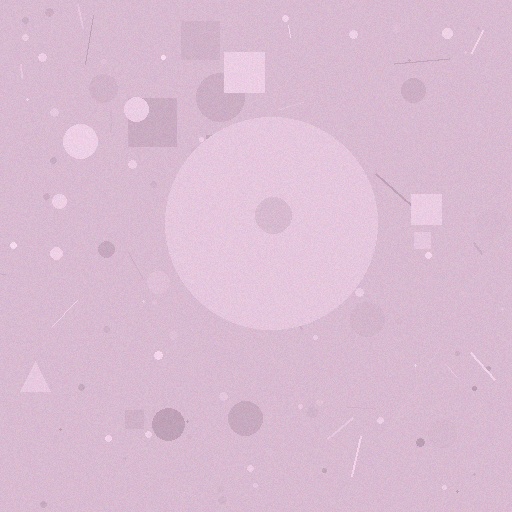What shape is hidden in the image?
A circle is hidden in the image.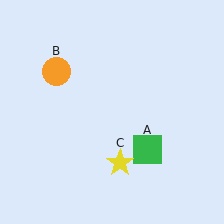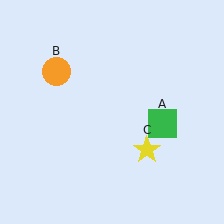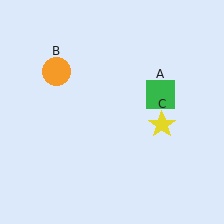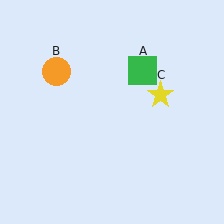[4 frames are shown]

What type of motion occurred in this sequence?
The green square (object A), yellow star (object C) rotated counterclockwise around the center of the scene.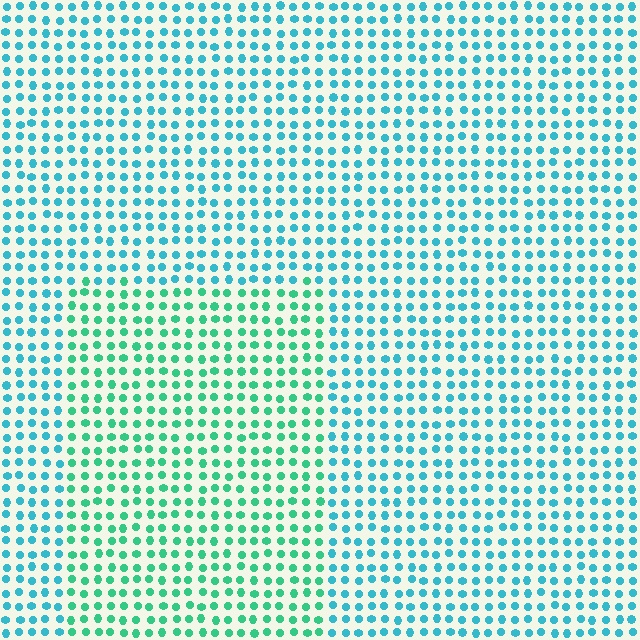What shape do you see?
I see a rectangle.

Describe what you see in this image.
The image is filled with small cyan elements in a uniform arrangement. A rectangle-shaped region is visible where the elements are tinted to a slightly different hue, forming a subtle color boundary.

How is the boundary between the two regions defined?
The boundary is defined purely by a slight shift in hue (about 33 degrees). Spacing, size, and orientation are identical on both sides.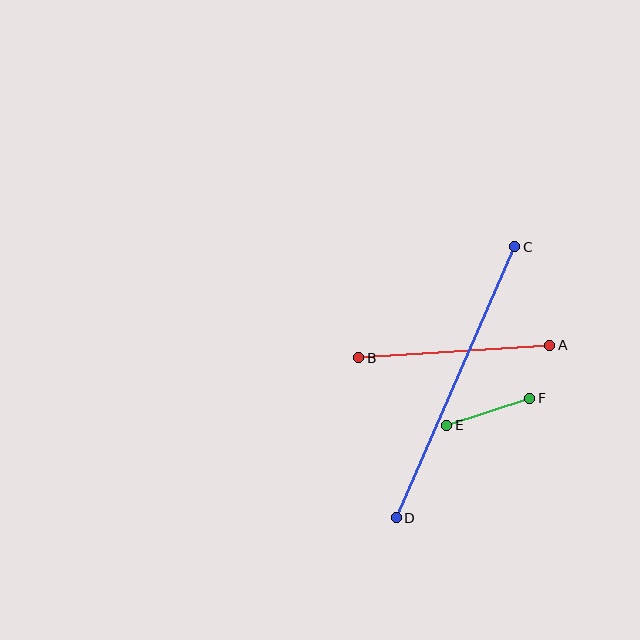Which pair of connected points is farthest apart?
Points C and D are farthest apart.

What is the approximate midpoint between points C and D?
The midpoint is at approximately (456, 382) pixels.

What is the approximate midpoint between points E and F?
The midpoint is at approximately (488, 412) pixels.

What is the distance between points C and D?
The distance is approximately 296 pixels.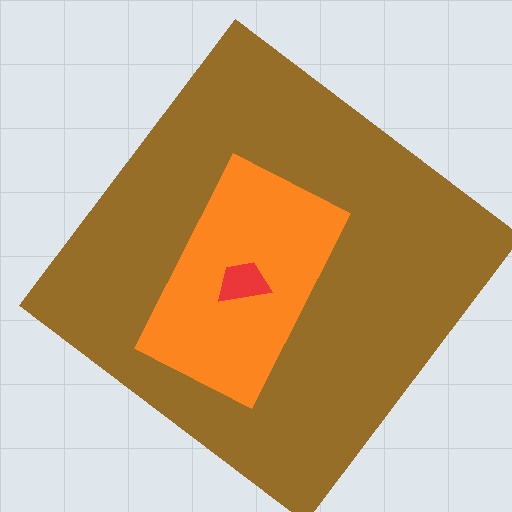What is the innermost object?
The red trapezoid.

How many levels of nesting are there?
3.